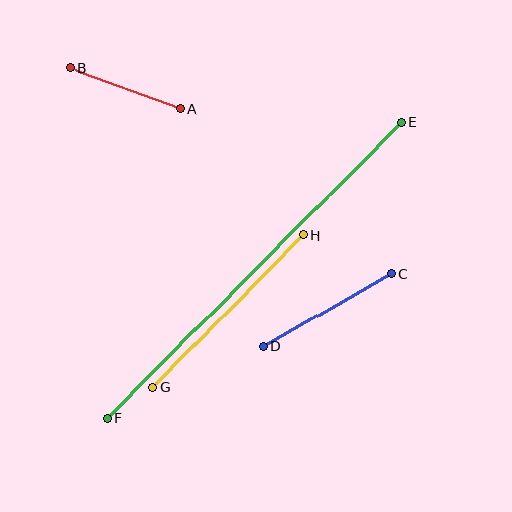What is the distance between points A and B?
The distance is approximately 118 pixels.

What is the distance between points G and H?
The distance is approximately 214 pixels.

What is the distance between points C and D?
The distance is approximately 147 pixels.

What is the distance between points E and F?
The distance is approximately 417 pixels.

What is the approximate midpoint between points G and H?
The midpoint is at approximately (228, 311) pixels.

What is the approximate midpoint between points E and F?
The midpoint is at approximately (254, 270) pixels.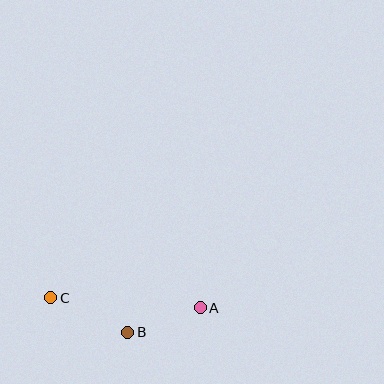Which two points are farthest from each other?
Points A and C are farthest from each other.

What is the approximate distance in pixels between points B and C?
The distance between B and C is approximately 84 pixels.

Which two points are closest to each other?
Points A and B are closest to each other.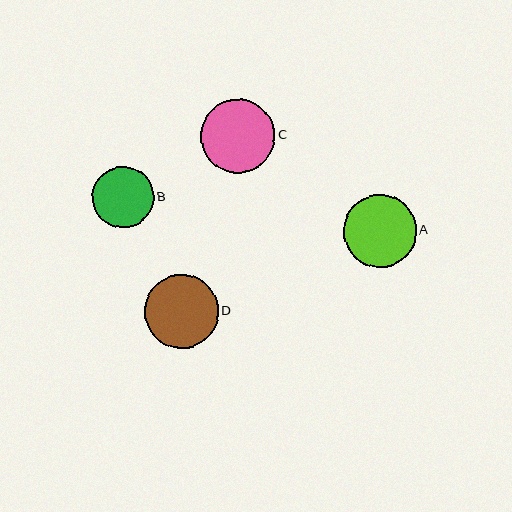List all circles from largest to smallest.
From largest to smallest: C, D, A, B.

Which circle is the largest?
Circle C is the largest with a size of approximately 74 pixels.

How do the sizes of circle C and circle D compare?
Circle C and circle D are approximately the same size.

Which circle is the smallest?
Circle B is the smallest with a size of approximately 61 pixels.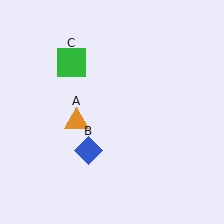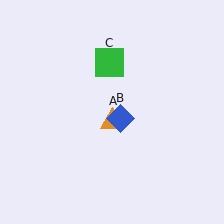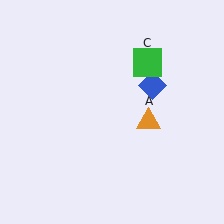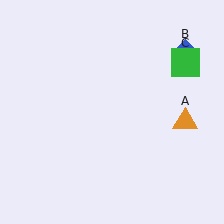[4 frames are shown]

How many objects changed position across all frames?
3 objects changed position: orange triangle (object A), blue diamond (object B), green square (object C).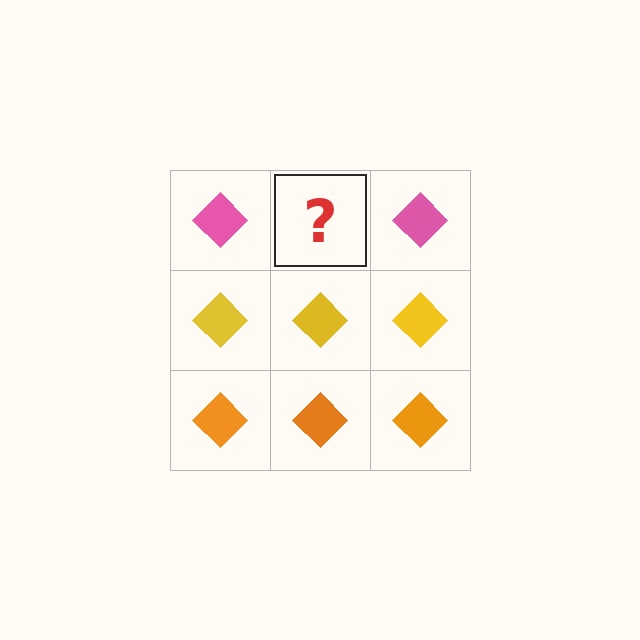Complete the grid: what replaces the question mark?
The question mark should be replaced with a pink diamond.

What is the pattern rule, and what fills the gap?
The rule is that each row has a consistent color. The gap should be filled with a pink diamond.